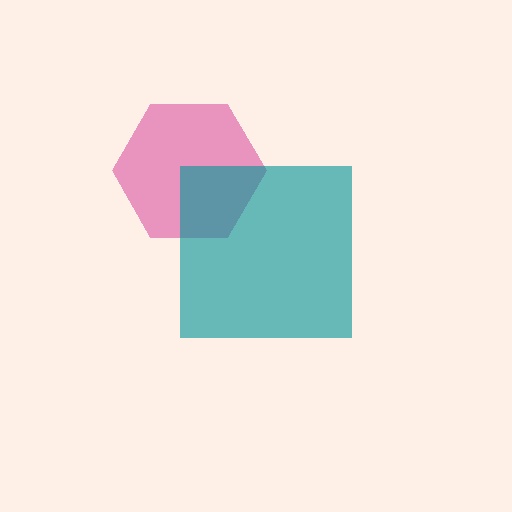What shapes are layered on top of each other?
The layered shapes are: a magenta hexagon, a teal square.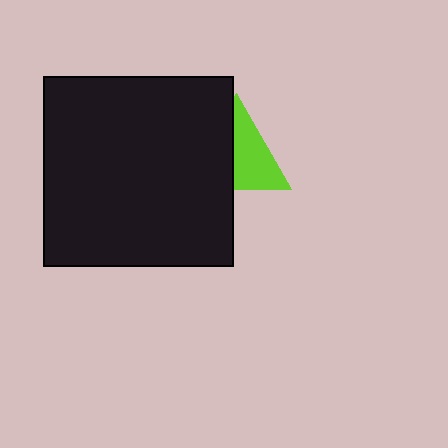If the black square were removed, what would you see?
You would see the complete lime triangle.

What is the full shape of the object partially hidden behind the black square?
The partially hidden object is a lime triangle.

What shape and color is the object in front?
The object in front is a black square.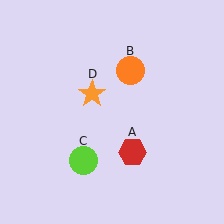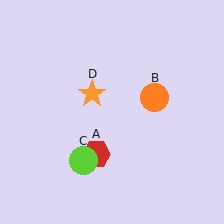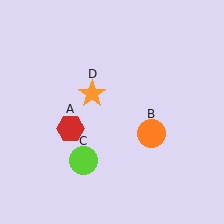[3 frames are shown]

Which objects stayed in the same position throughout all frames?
Lime circle (object C) and orange star (object D) remained stationary.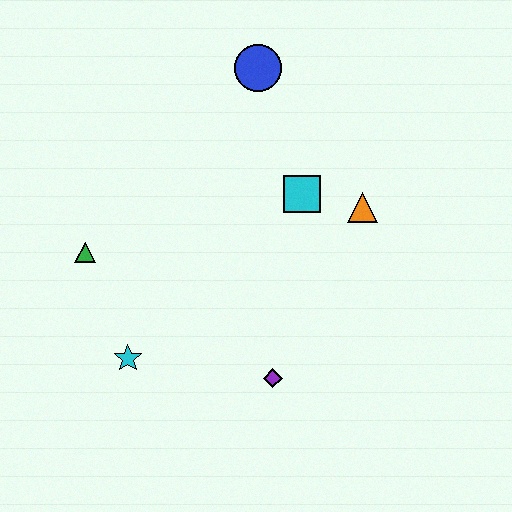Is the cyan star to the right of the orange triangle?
No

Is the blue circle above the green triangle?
Yes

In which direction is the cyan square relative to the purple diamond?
The cyan square is above the purple diamond.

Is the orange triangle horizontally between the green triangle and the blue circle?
No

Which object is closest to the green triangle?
The cyan star is closest to the green triangle.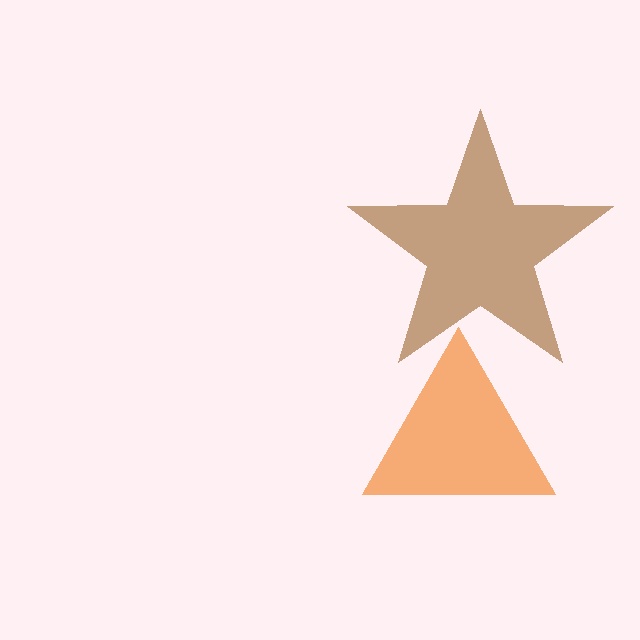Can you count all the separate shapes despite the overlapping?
Yes, there are 2 separate shapes.